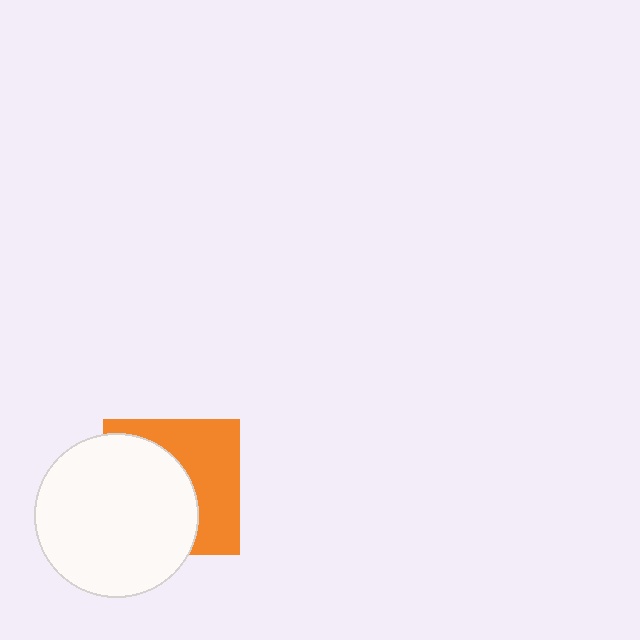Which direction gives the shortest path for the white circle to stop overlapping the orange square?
Moving left gives the shortest separation.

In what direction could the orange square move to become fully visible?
The orange square could move right. That would shift it out from behind the white circle entirely.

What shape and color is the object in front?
The object in front is a white circle.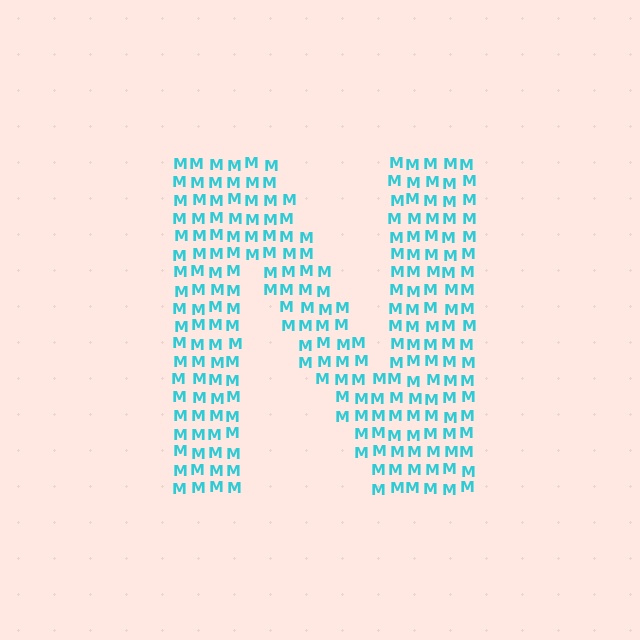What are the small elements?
The small elements are letter M's.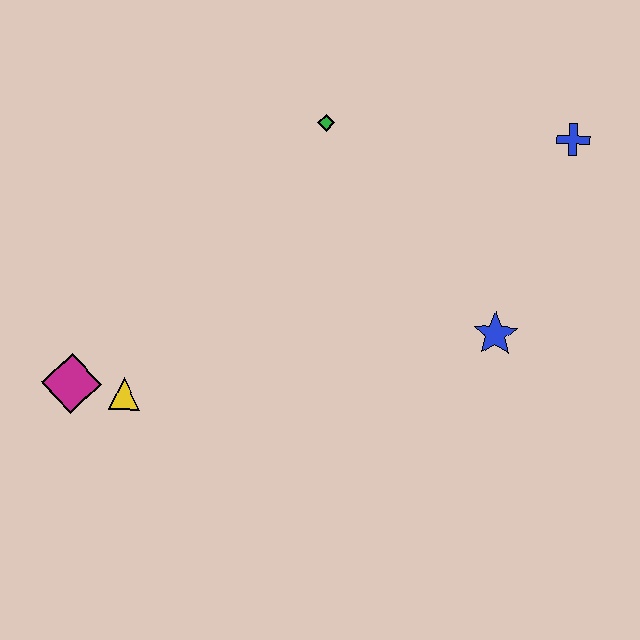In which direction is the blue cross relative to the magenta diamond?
The blue cross is to the right of the magenta diamond.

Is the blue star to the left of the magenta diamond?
No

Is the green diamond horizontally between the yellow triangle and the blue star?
Yes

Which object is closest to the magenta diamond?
The yellow triangle is closest to the magenta diamond.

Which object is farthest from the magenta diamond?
The blue cross is farthest from the magenta diamond.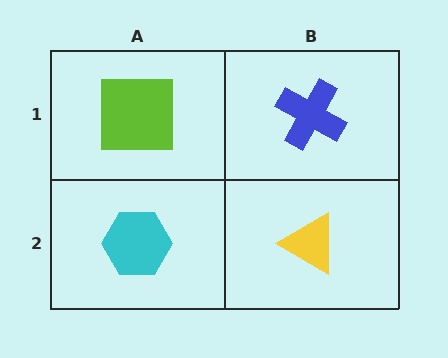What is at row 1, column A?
A lime square.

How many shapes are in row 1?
2 shapes.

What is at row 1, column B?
A blue cross.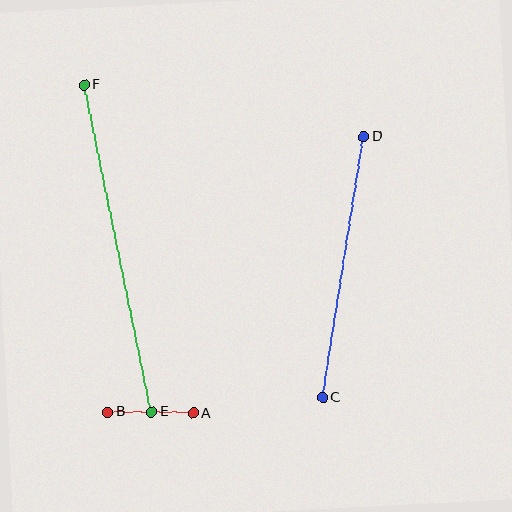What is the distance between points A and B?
The distance is approximately 85 pixels.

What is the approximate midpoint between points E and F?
The midpoint is at approximately (118, 248) pixels.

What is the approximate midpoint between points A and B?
The midpoint is at approximately (150, 413) pixels.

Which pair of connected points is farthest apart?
Points E and F are farthest apart.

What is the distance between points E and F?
The distance is approximately 334 pixels.